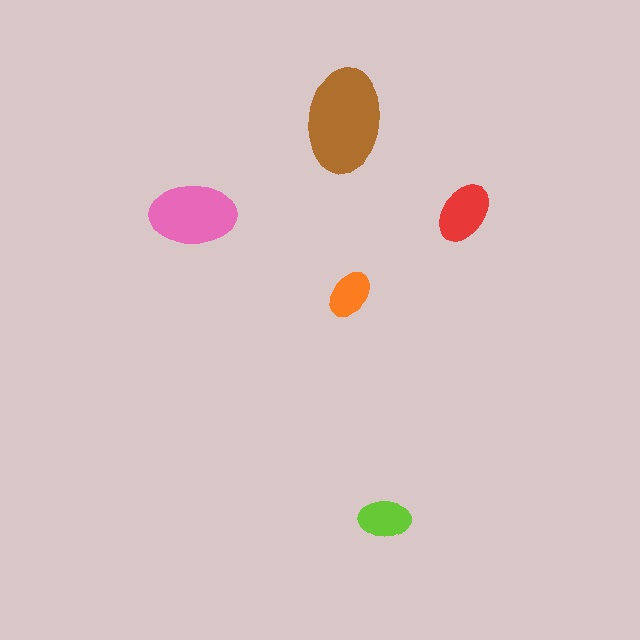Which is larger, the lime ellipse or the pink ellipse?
The pink one.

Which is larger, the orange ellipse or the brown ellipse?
The brown one.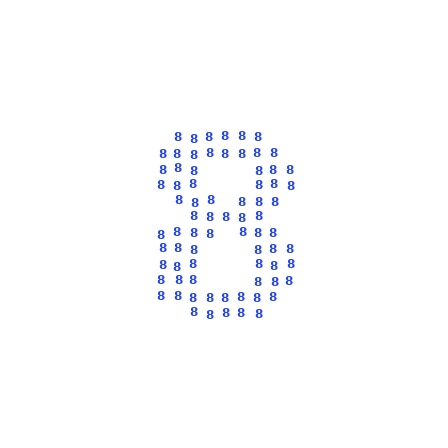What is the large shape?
The large shape is the digit 8.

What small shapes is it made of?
It is made of small digit 8's.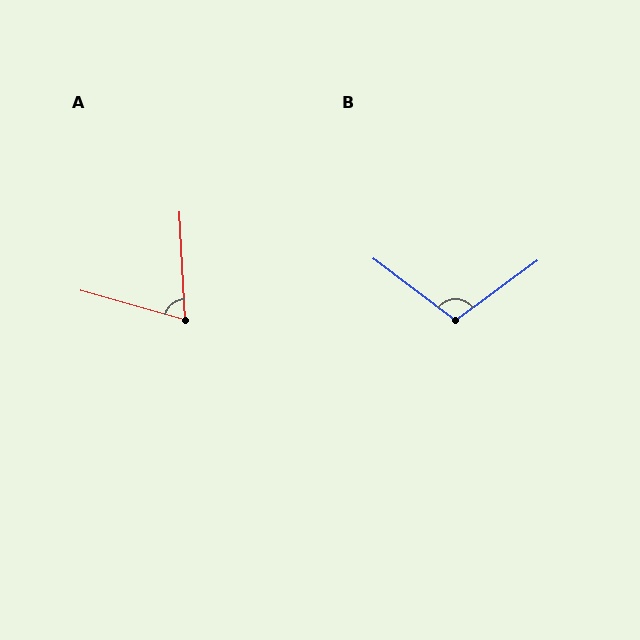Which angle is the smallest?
A, at approximately 71 degrees.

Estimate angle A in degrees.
Approximately 71 degrees.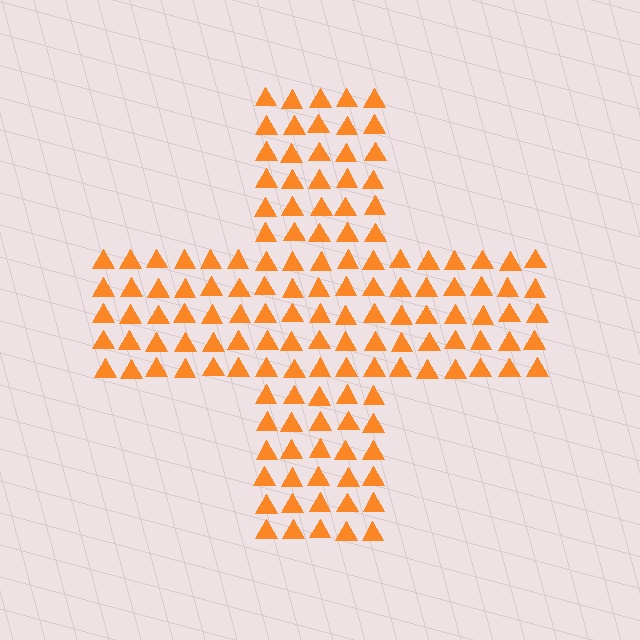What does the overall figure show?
The overall figure shows a cross.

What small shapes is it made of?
It is made of small triangles.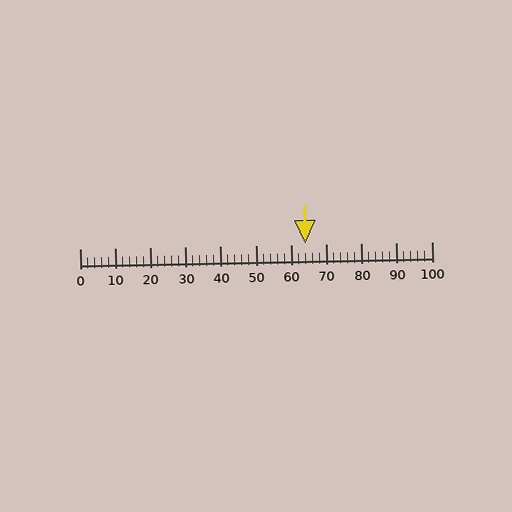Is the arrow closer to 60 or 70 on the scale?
The arrow is closer to 60.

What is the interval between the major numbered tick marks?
The major tick marks are spaced 10 units apart.